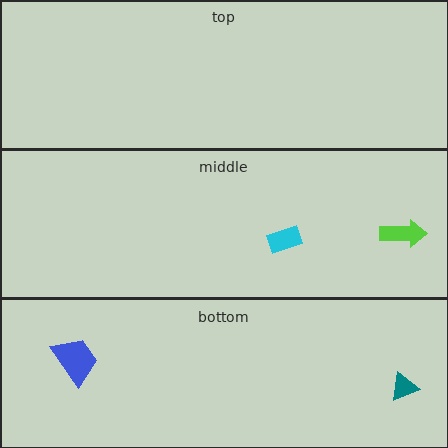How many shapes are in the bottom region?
2.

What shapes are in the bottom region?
The blue trapezoid, the teal triangle.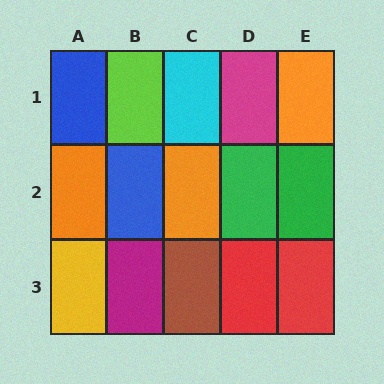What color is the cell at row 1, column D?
Magenta.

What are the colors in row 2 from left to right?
Orange, blue, orange, green, green.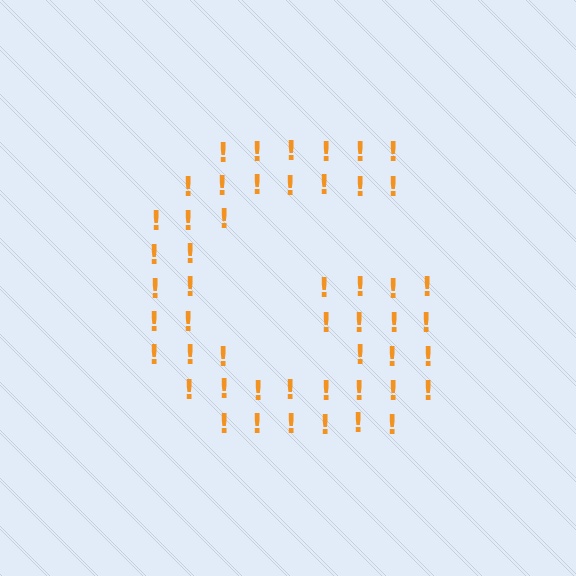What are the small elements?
The small elements are exclamation marks.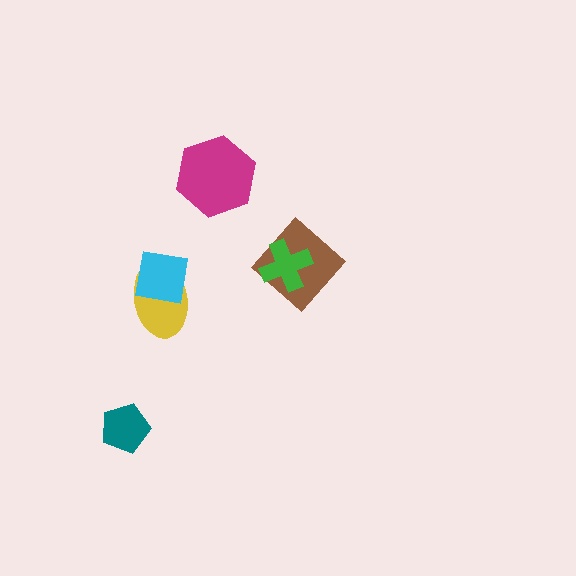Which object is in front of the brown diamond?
The green cross is in front of the brown diamond.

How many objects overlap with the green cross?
1 object overlaps with the green cross.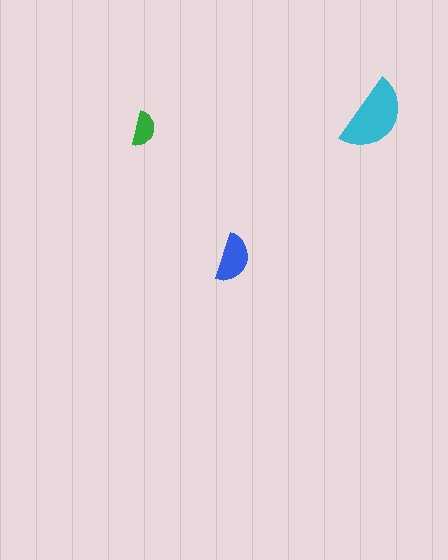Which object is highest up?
The cyan semicircle is topmost.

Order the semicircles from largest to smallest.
the cyan one, the blue one, the green one.